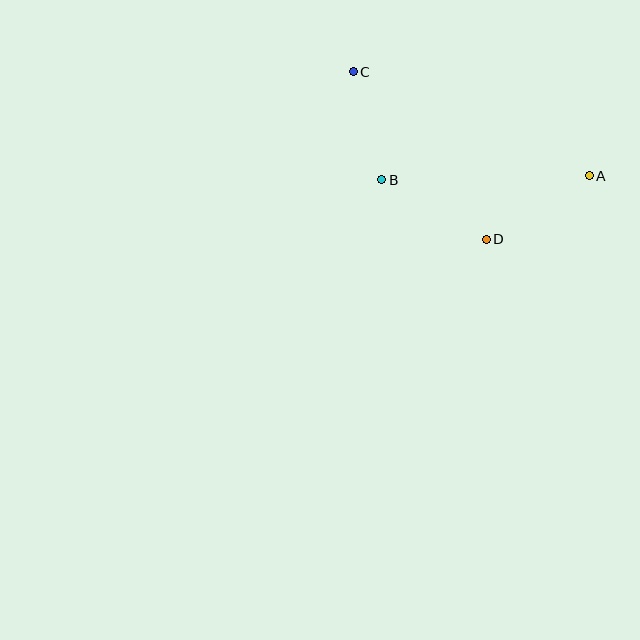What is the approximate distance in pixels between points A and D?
The distance between A and D is approximately 121 pixels.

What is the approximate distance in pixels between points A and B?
The distance between A and B is approximately 208 pixels.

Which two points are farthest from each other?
Points A and C are farthest from each other.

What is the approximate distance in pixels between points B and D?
The distance between B and D is approximately 120 pixels.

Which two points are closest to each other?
Points B and C are closest to each other.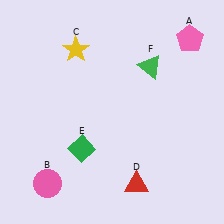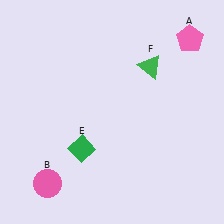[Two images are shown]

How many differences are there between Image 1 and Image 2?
There are 2 differences between the two images.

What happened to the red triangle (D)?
The red triangle (D) was removed in Image 2. It was in the bottom-right area of Image 1.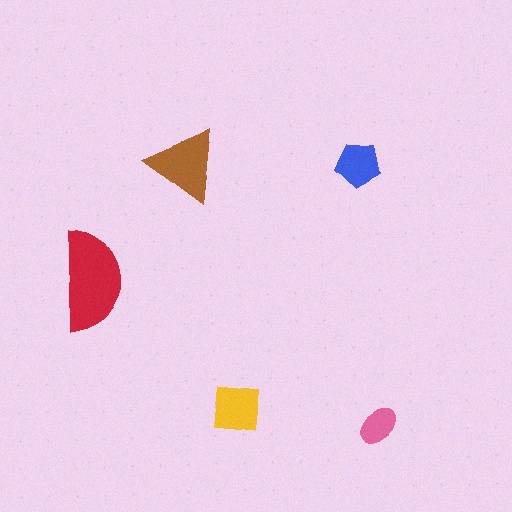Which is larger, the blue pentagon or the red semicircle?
The red semicircle.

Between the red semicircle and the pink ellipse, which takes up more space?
The red semicircle.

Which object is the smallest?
The pink ellipse.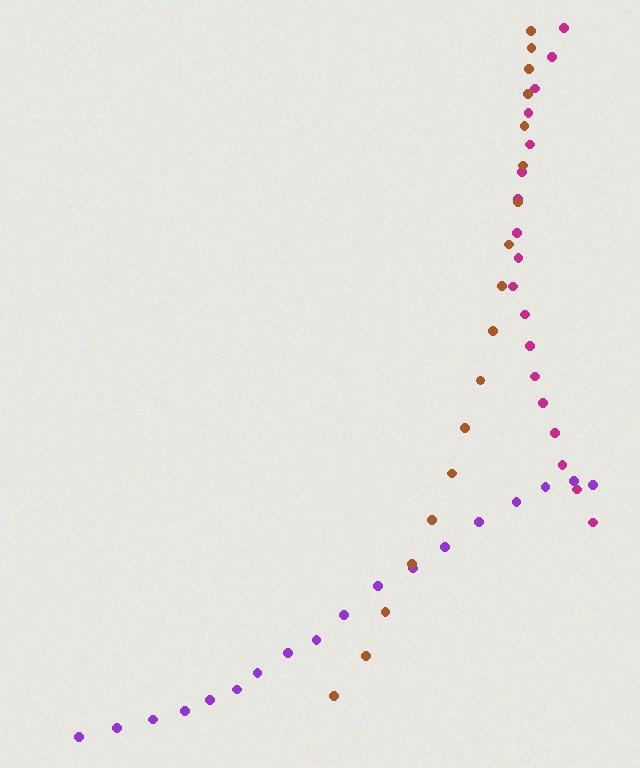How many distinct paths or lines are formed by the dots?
There are 3 distinct paths.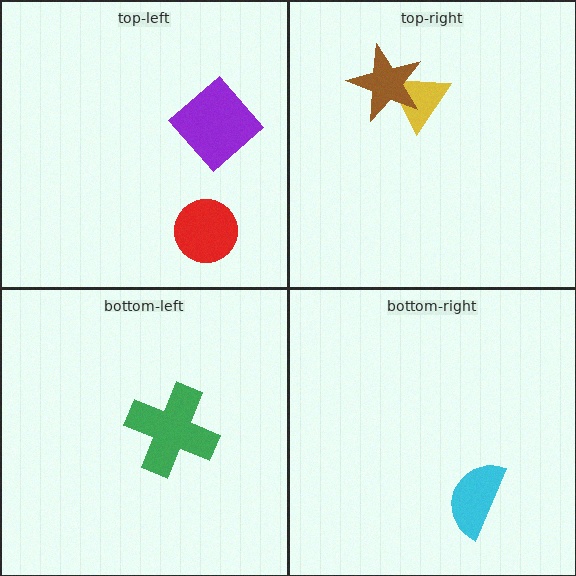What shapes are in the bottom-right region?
The cyan semicircle.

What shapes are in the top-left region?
The red circle, the purple diamond.